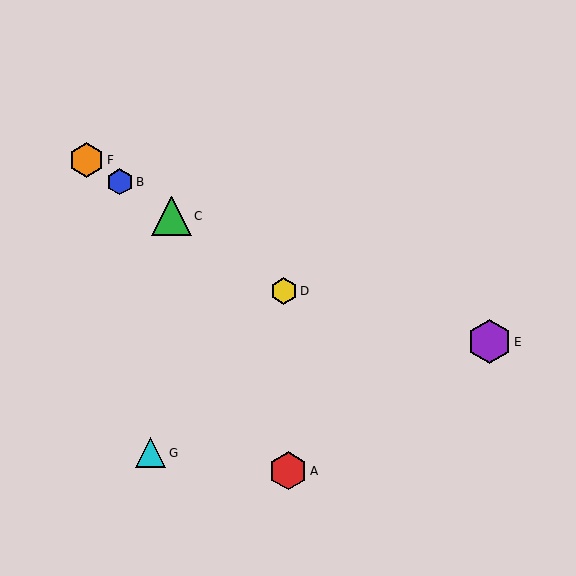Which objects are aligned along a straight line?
Objects B, C, D, F are aligned along a straight line.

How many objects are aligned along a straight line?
4 objects (B, C, D, F) are aligned along a straight line.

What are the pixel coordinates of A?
Object A is at (288, 471).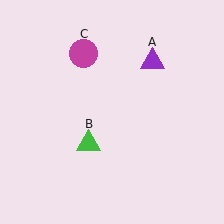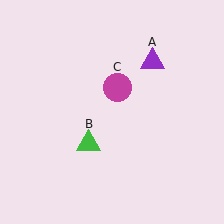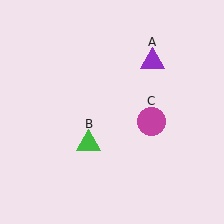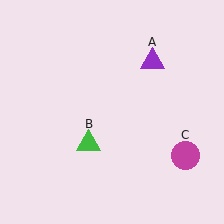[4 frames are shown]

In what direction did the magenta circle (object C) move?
The magenta circle (object C) moved down and to the right.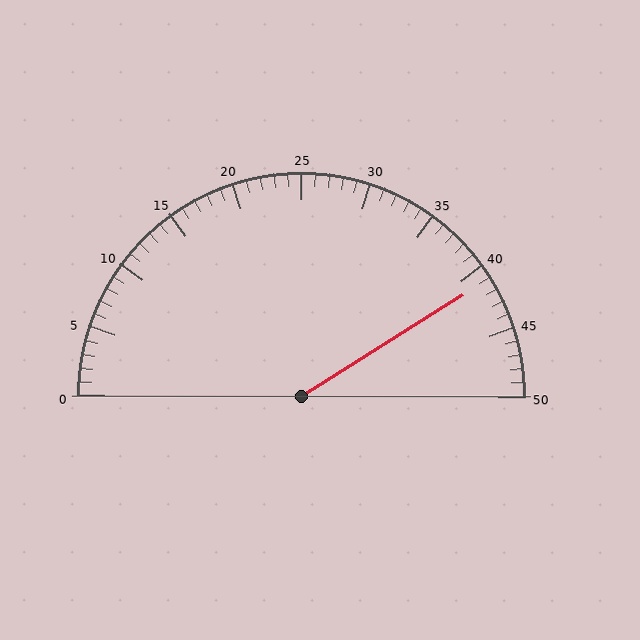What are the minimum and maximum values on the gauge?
The gauge ranges from 0 to 50.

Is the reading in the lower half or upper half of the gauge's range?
The reading is in the upper half of the range (0 to 50).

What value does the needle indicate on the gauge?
The needle indicates approximately 41.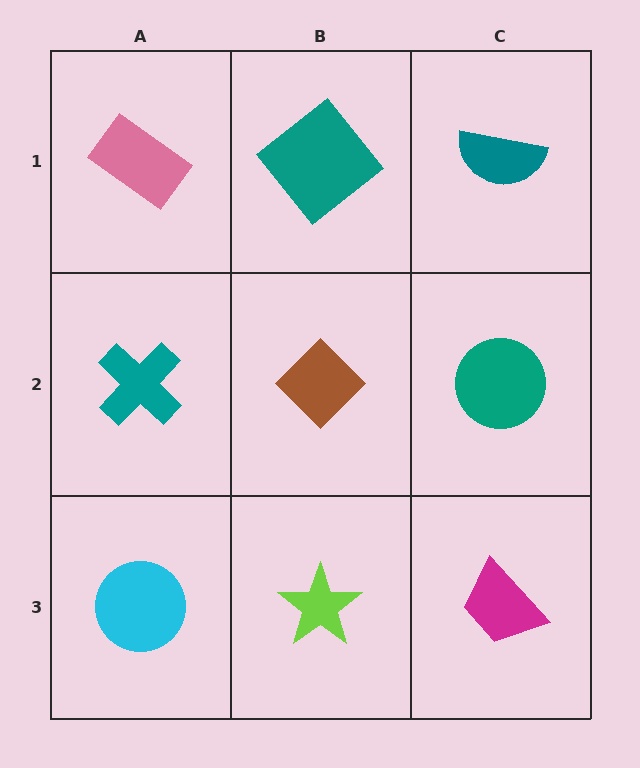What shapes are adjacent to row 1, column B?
A brown diamond (row 2, column B), a pink rectangle (row 1, column A), a teal semicircle (row 1, column C).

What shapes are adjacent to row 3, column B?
A brown diamond (row 2, column B), a cyan circle (row 3, column A), a magenta trapezoid (row 3, column C).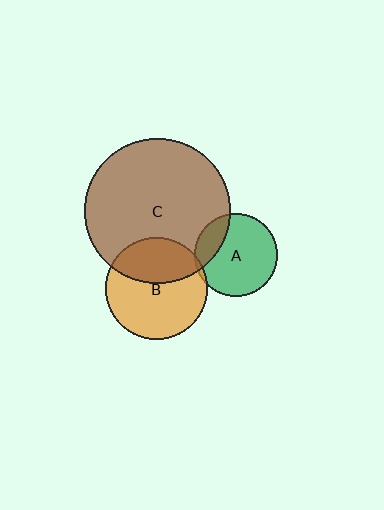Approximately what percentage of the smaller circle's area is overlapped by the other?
Approximately 5%.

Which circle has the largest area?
Circle C (brown).